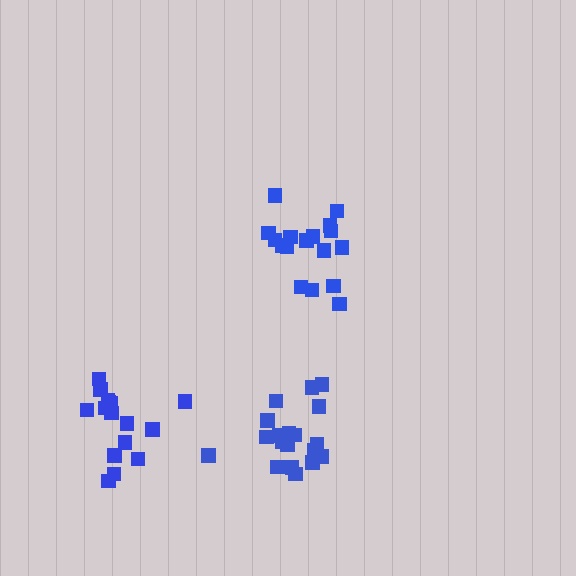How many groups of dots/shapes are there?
There are 3 groups.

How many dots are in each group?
Group 1: 19 dots, Group 2: 16 dots, Group 3: 17 dots (52 total).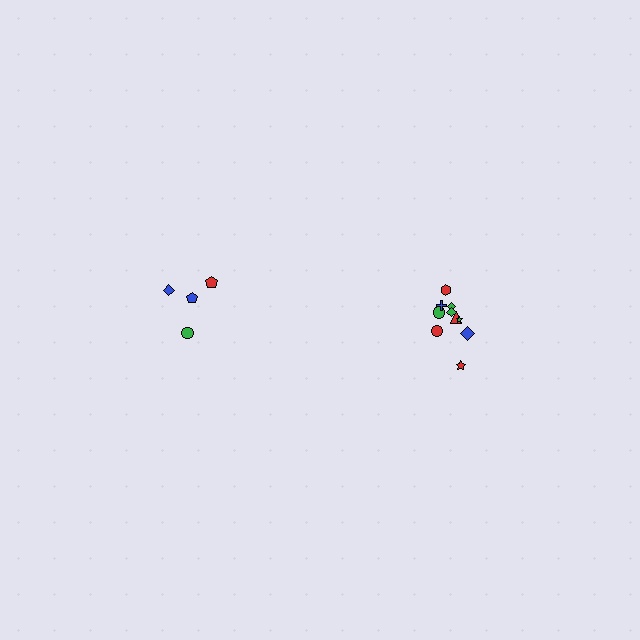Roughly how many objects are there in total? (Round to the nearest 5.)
Roughly 15 objects in total.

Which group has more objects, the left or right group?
The right group.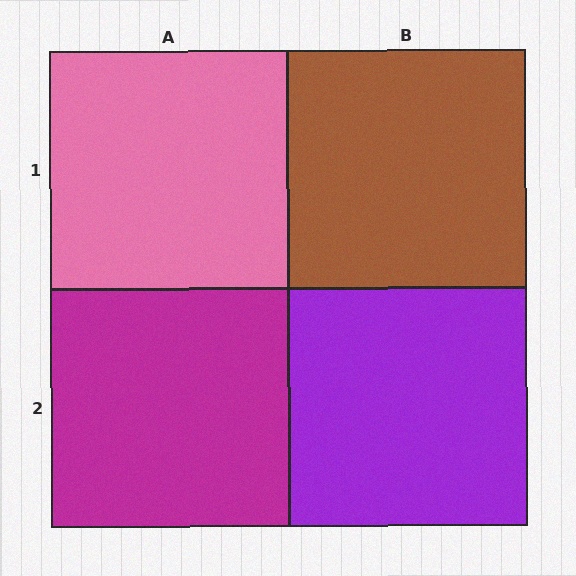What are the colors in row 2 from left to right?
Magenta, purple.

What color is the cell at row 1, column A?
Pink.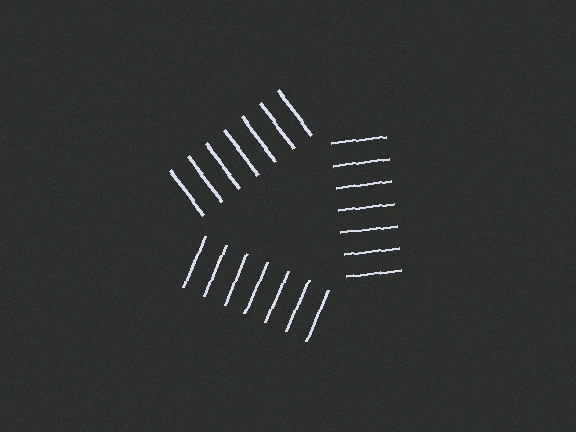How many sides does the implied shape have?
3 sides — the line-ends trace a triangle.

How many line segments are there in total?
21 — 7 along each of the 3 edges.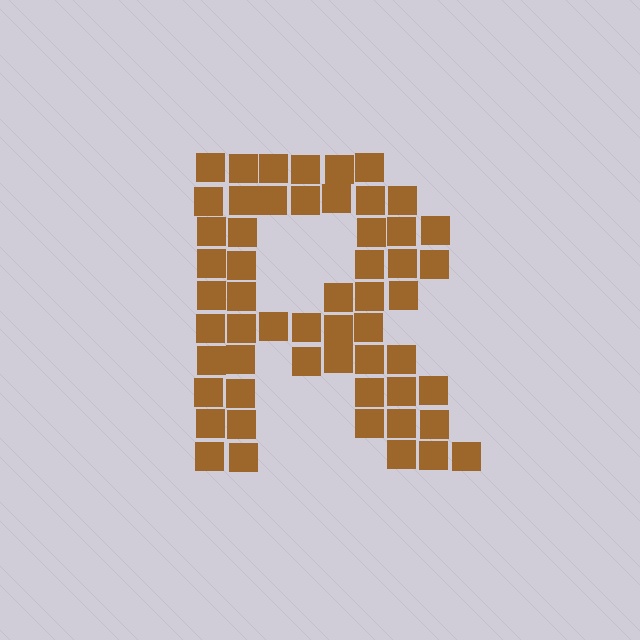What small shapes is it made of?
It is made of small squares.